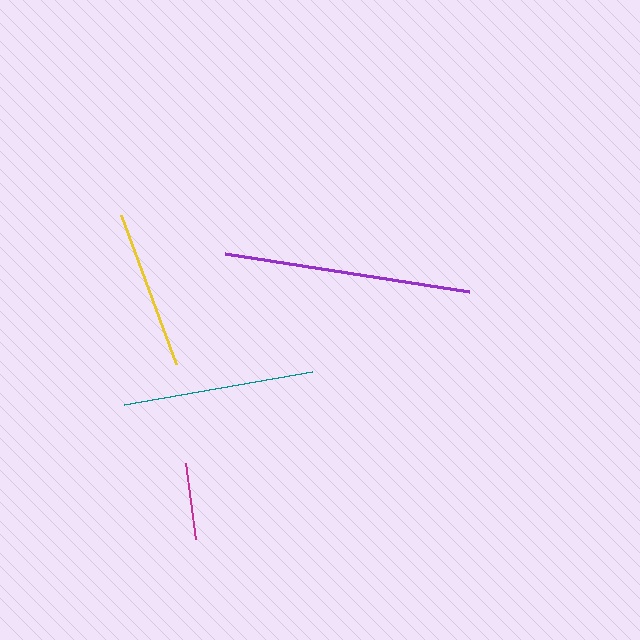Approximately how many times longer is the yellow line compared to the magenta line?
The yellow line is approximately 2.1 times the length of the magenta line.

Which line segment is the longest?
The purple line is the longest at approximately 247 pixels.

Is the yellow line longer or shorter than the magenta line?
The yellow line is longer than the magenta line.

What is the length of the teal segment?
The teal segment is approximately 191 pixels long.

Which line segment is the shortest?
The magenta line is the shortest at approximately 77 pixels.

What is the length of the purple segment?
The purple segment is approximately 247 pixels long.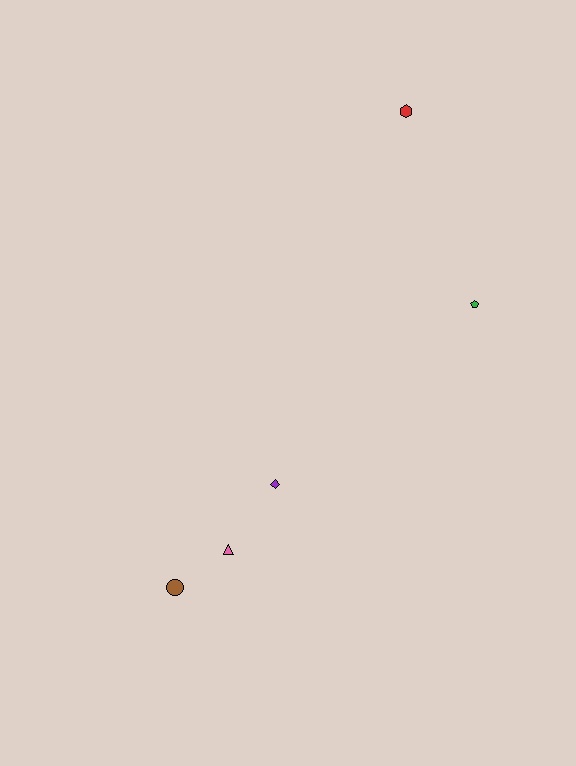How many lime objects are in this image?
There are no lime objects.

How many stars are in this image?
There are no stars.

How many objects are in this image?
There are 5 objects.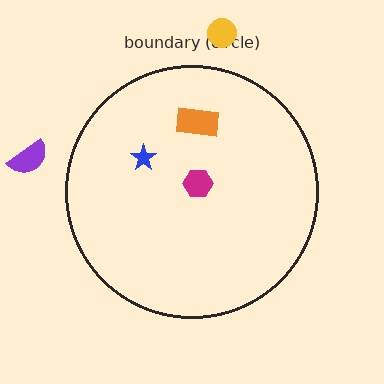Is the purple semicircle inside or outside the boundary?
Outside.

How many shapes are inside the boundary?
3 inside, 2 outside.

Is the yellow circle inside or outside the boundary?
Outside.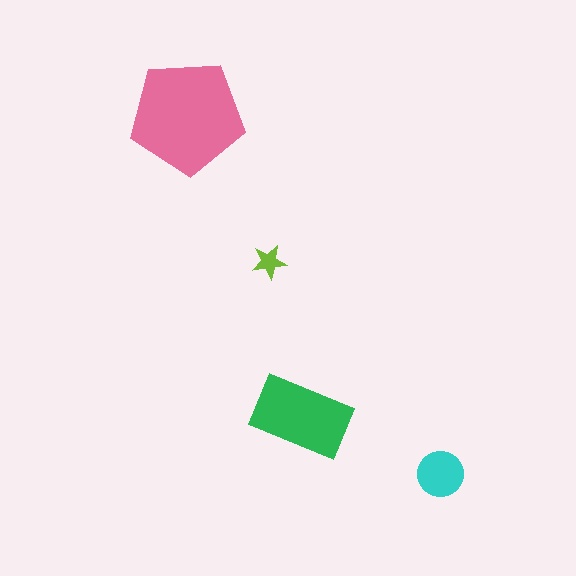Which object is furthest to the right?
The cyan circle is rightmost.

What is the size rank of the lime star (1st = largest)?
4th.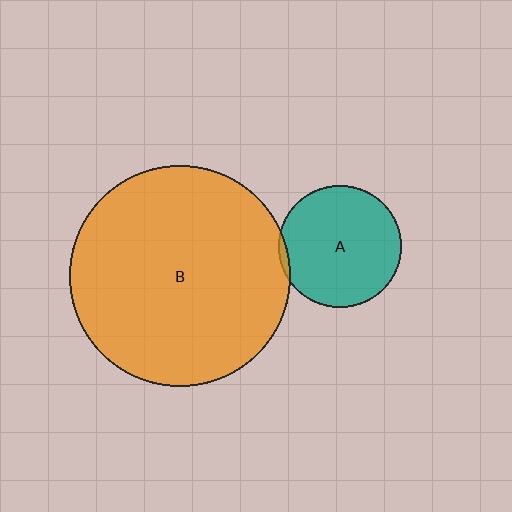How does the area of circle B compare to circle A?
Approximately 3.3 times.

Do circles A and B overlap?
Yes.